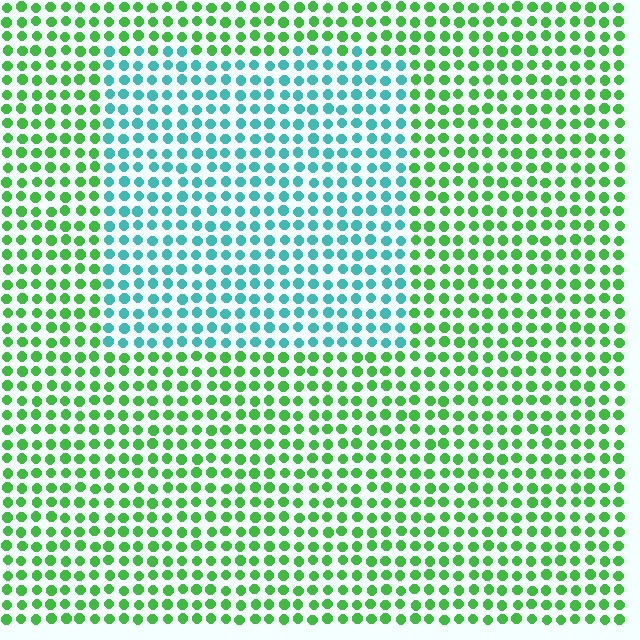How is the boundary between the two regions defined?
The boundary is defined purely by a slight shift in hue (about 56 degrees). Spacing, size, and orientation are identical on both sides.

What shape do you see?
I see a rectangle.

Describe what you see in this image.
The image is filled with small green elements in a uniform arrangement. A rectangle-shaped region is visible where the elements are tinted to a slightly different hue, forming a subtle color boundary.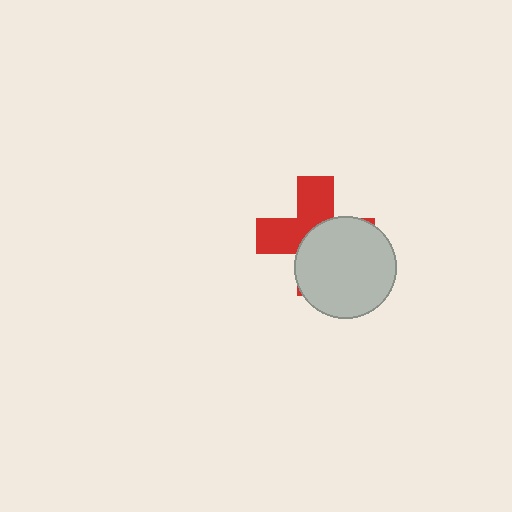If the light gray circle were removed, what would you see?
You would see the complete red cross.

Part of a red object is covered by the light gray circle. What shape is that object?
It is a cross.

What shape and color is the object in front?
The object in front is a light gray circle.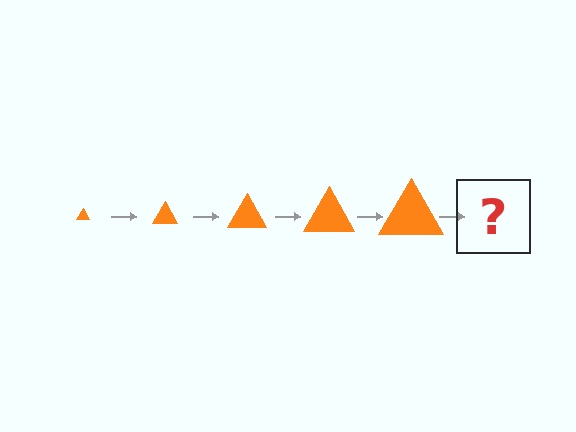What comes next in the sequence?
The next element should be an orange triangle, larger than the previous one.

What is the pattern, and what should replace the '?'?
The pattern is that the triangle gets progressively larger each step. The '?' should be an orange triangle, larger than the previous one.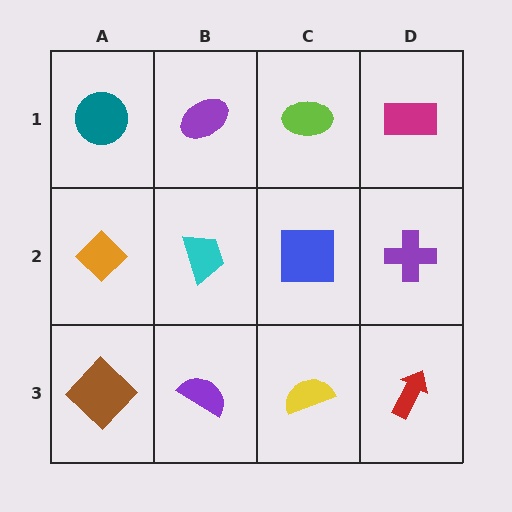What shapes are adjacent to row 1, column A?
An orange diamond (row 2, column A), a purple ellipse (row 1, column B).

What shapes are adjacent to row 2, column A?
A teal circle (row 1, column A), a brown diamond (row 3, column A), a cyan trapezoid (row 2, column B).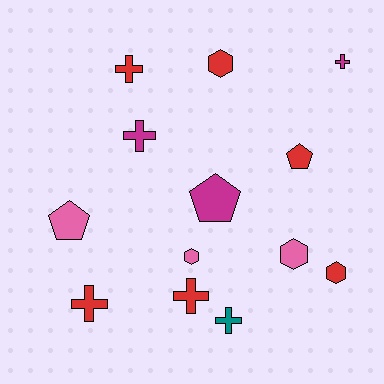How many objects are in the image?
There are 13 objects.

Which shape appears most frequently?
Cross, with 6 objects.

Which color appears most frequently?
Red, with 6 objects.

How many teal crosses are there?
There is 1 teal cross.